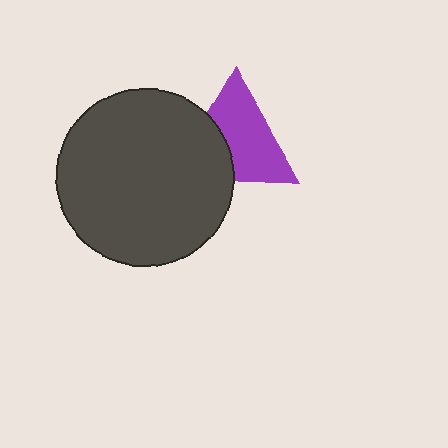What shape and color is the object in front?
The object in front is a dark gray circle.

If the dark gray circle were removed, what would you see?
You would see the complete purple triangle.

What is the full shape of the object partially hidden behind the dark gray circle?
The partially hidden object is a purple triangle.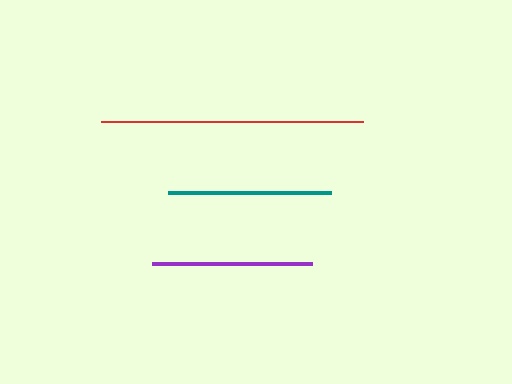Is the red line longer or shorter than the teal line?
The red line is longer than the teal line.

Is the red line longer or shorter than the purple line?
The red line is longer than the purple line.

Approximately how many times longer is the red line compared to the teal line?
The red line is approximately 1.6 times the length of the teal line.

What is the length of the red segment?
The red segment is approximately 262 pixels long.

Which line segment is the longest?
The red line is the longest at approximately 262 pixels.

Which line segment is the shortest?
The purple line is the shortest at approximately 160 pixels.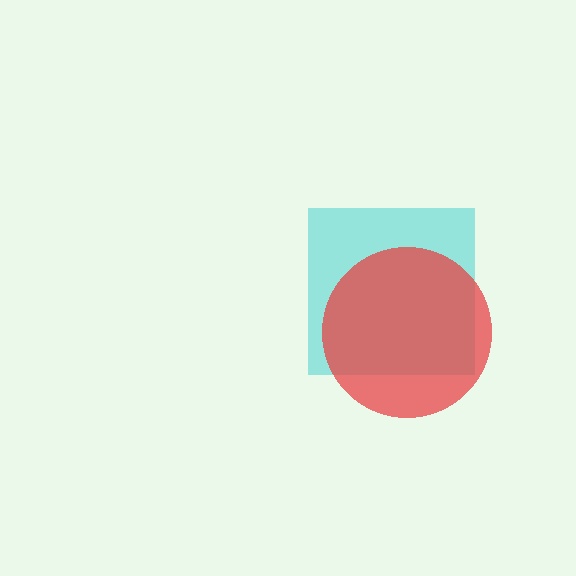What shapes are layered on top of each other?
The layered shapes are: a cyan square, a red circle.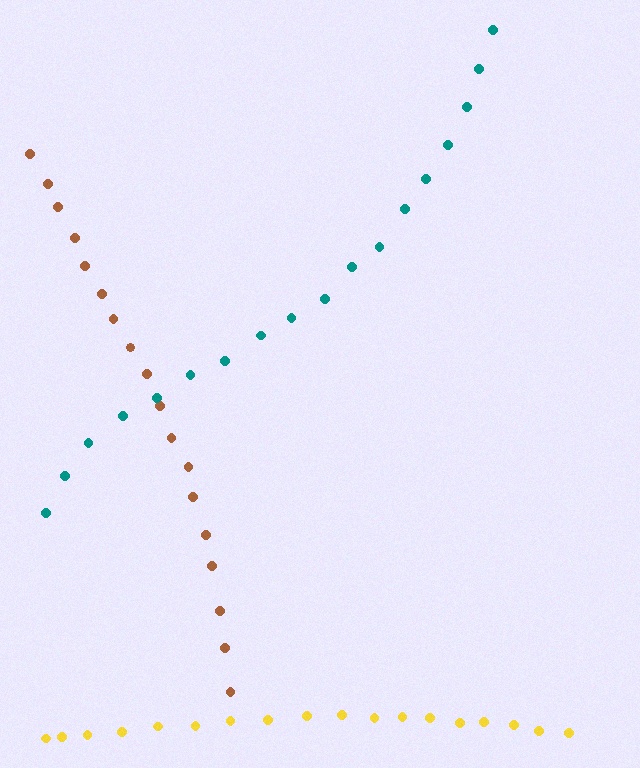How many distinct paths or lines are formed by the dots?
There are 3 distinct paths.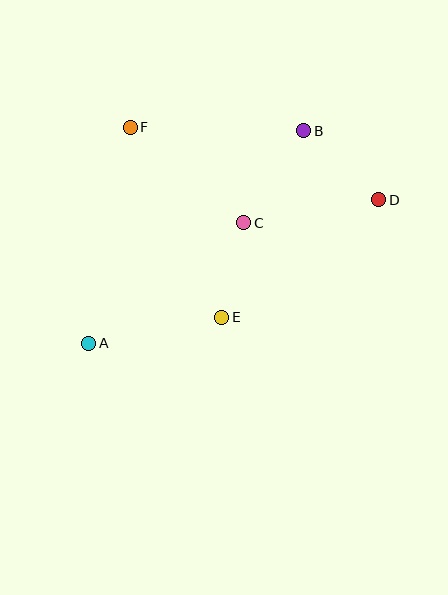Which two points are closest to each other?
Points C and E are closest to each other.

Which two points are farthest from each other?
Points A and D are farthest from each other.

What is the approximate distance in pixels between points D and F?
The distance between D and F is approximately 259 pixels.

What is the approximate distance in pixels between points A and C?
The distance between A and C is approximately 196 pixels.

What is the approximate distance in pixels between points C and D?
The distance between C and D is approximately 137 pixels.